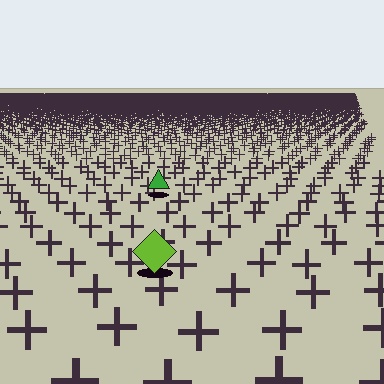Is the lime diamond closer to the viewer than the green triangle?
Yes. The lime diamond is closer — you can tell from the texture gradient: the ground texture is coarser near it.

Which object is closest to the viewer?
The lime diamond is closest. The texture marks near it are larger and more spread out.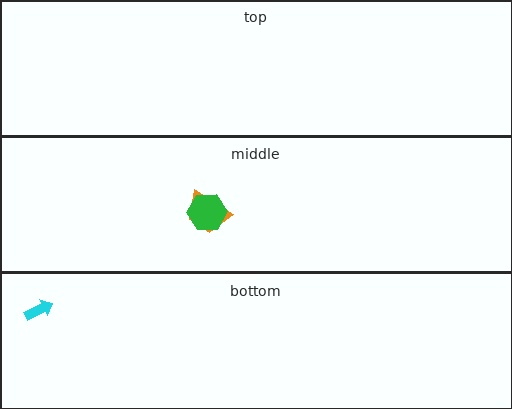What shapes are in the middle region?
The orange trapezoid, the green hexagon.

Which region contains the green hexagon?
The middle region.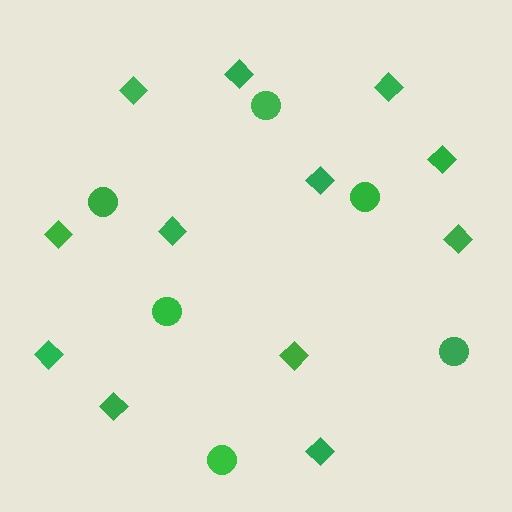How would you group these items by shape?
There are 2 groups: one group of circles (6) and one group of diamonds (12).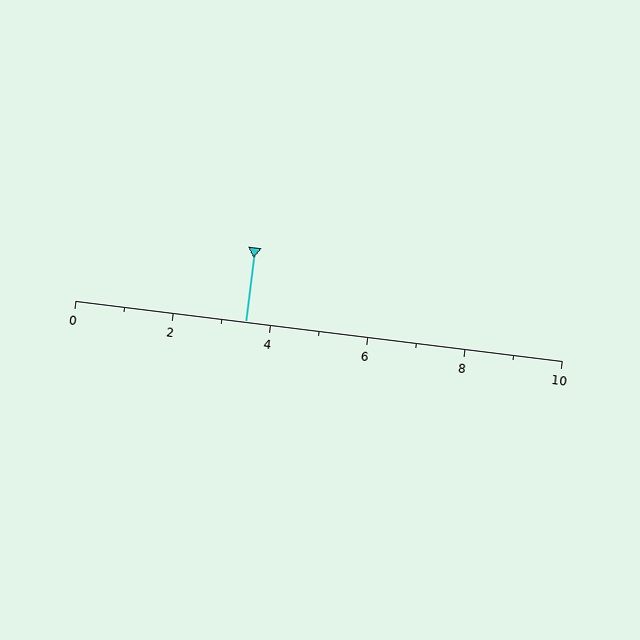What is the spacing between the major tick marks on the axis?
The major ticks are spaced 2 apart.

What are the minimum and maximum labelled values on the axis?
The axis runs from 0 to 10.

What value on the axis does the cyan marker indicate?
The marker indicates approximately 3.5.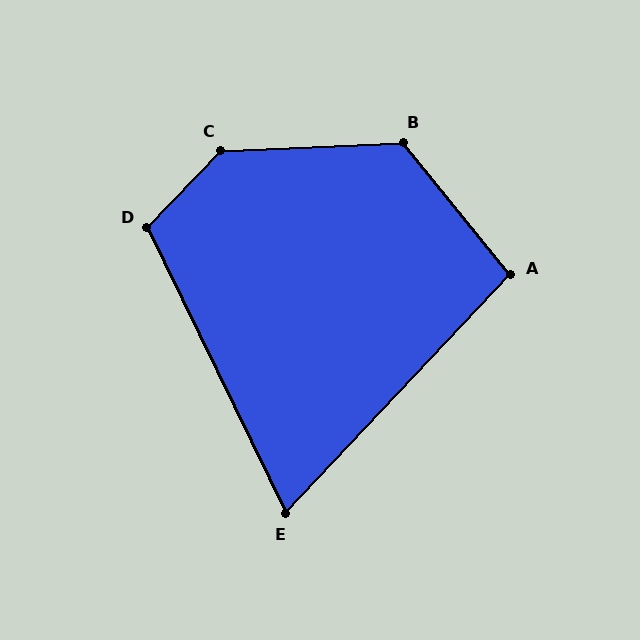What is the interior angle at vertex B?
Approximately 126 degrees (obtuse).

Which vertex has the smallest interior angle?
E, at approximately 69 degrees.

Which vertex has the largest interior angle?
C, at approximately 136 degrees.